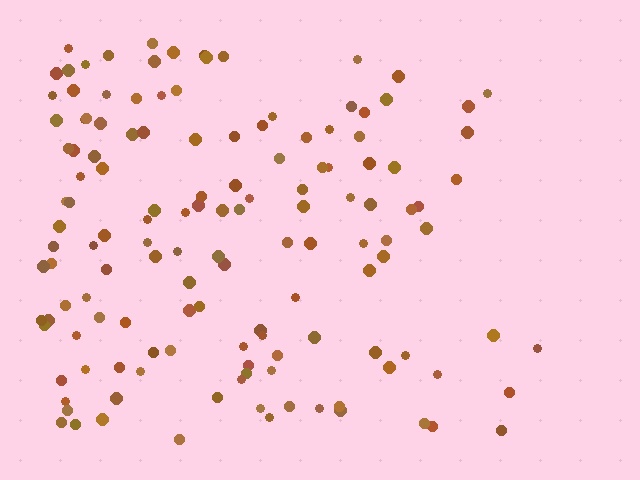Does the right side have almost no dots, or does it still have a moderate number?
Still a moderate number, just noticeably fewer than the left.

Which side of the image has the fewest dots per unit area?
The right.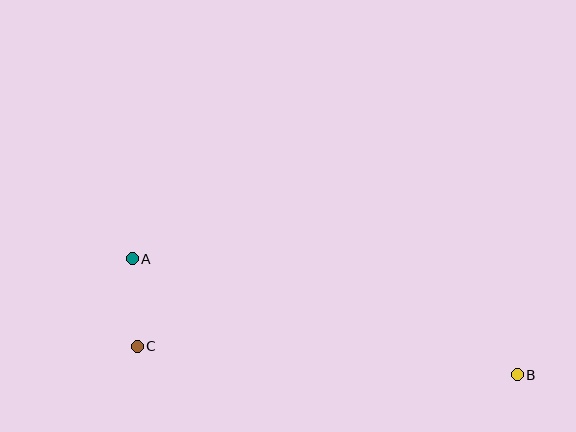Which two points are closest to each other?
Points A and C are closest to each other.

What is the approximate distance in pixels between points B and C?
The distance between B and C is approximately 381 pixels.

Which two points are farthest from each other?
Points A and B are farthest from each other.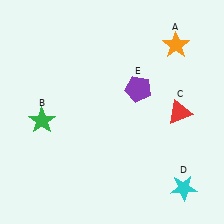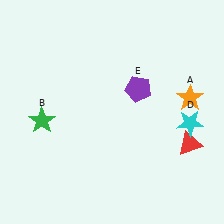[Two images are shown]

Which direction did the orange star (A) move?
The orange star (A) moved down.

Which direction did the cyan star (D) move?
The cyan star (D) moved up.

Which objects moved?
The objects that moved are: the orange star (A), the red triangle (C), the cyan star (D).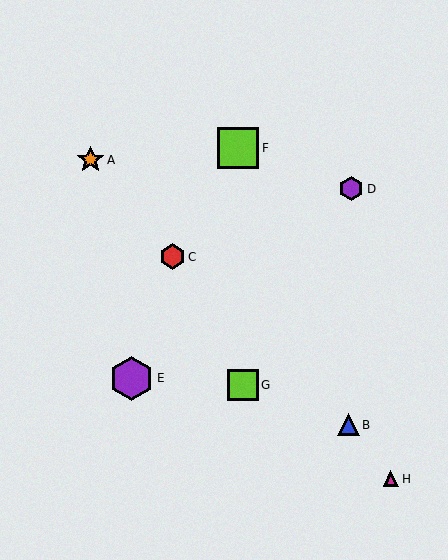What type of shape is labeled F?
Shape F is a lime square.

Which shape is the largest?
The purple hexagon (labeled E) is the largest.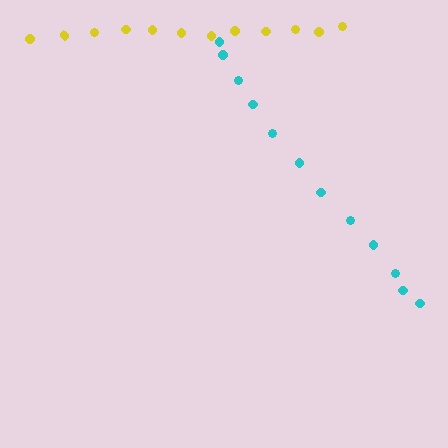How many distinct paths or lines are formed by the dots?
There are 2 distinct paths.